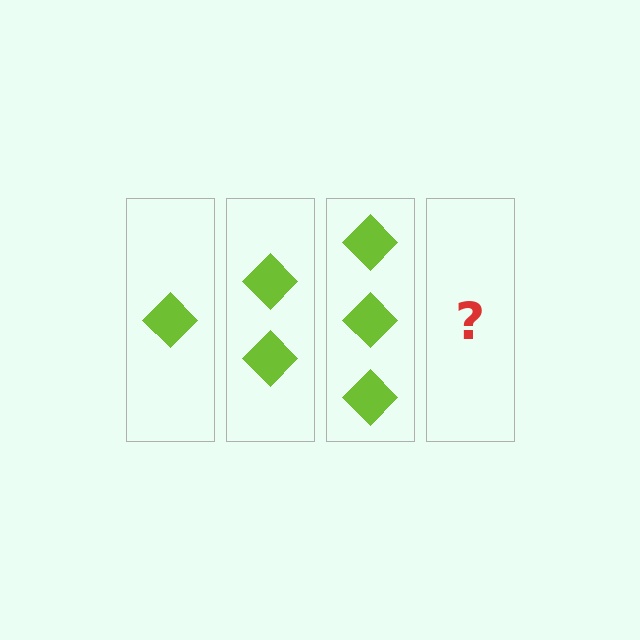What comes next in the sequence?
The next element should be 4 diamonds.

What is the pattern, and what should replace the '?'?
The pattern is that each step adds one more diamond. The '?' should be 4 diamonds.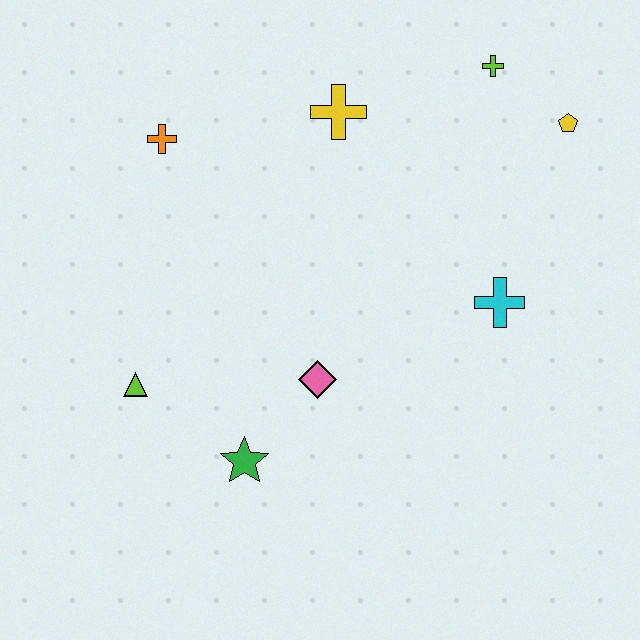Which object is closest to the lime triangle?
The green star is closest to the lime triangle.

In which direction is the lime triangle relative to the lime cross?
The lime triangle is to the left of the lime cross.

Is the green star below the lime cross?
Yes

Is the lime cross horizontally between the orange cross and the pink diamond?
No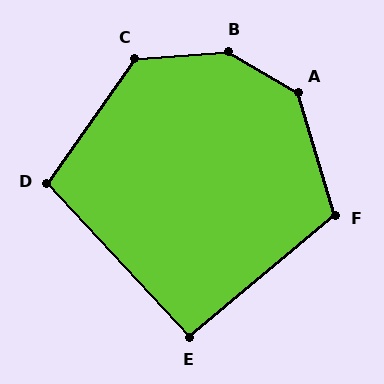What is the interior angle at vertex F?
Approximately 113 degrees (obtuse).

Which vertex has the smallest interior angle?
E, at approximately 93 degrees.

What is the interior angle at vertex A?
Approximately 138 degrees (obtuse).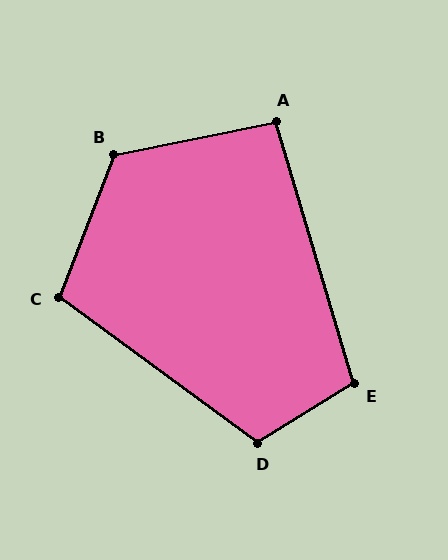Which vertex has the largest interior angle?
B, at approximately 123 degrees.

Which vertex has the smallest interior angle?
A, at approximately 95 degrees.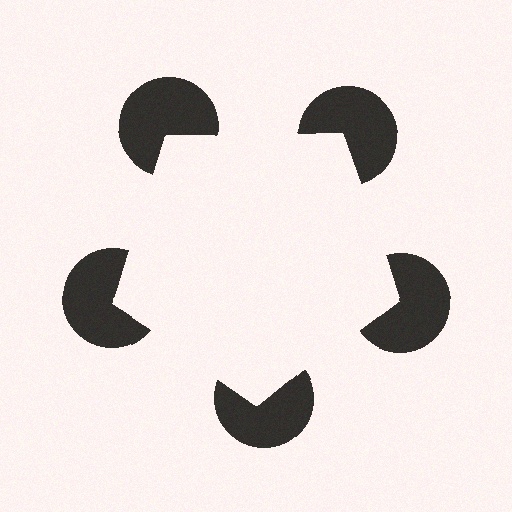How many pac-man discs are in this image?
There are 5 — one at each vertex of the illusory pentagon.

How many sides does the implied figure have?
5 sides.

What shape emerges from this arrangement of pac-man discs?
An illusory pentagon — its edges are inferred from the aligned wedge cuts in the pac-man discs, not physically drawn.